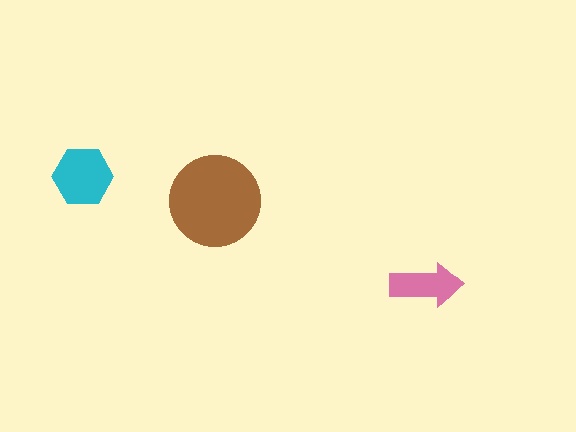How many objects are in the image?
There are 3 objects in the image.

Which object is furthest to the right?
The pink arrow is rightmost.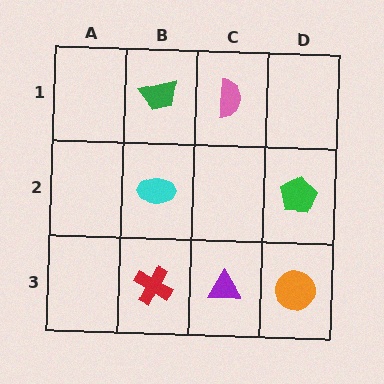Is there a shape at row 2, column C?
No, that cell is empty.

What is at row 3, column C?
A purple triangle.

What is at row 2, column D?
A green pentagon.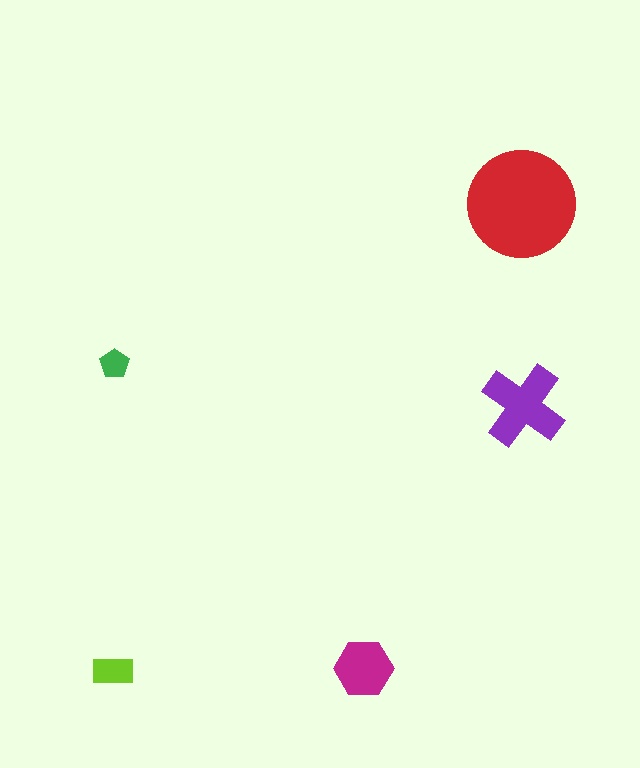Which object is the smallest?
The green pentagon.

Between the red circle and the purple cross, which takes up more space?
The red circle.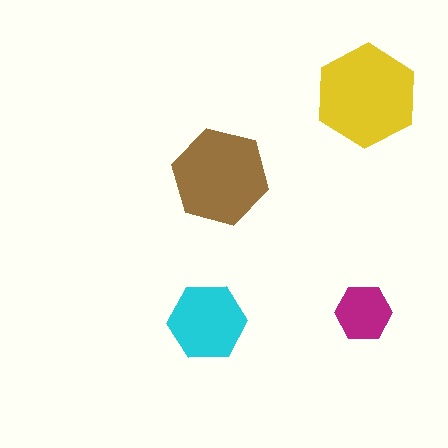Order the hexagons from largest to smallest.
the yellow one, the brown one, the cyan one, the magenta one.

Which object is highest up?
The yellow hexagon is topmost.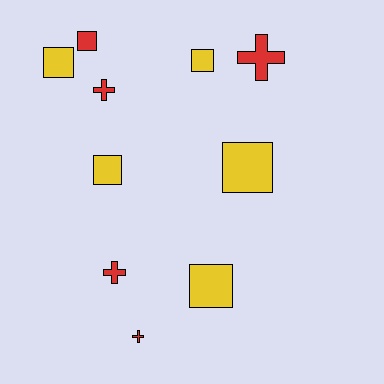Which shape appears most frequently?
Square, with 6 objects.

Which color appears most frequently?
Red, with 5 objects.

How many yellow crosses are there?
There are no yellow crosses.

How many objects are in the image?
There are 10 objects.